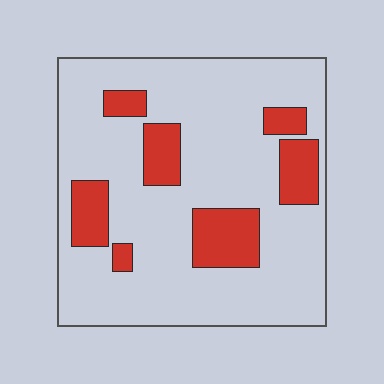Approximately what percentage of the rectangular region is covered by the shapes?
Approximately 20%.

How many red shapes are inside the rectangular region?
7.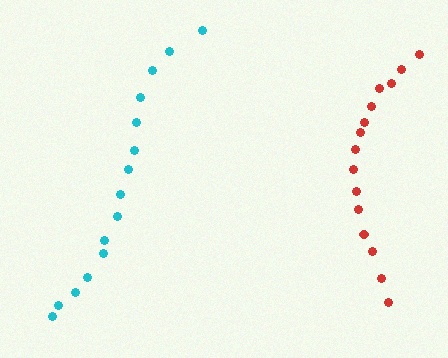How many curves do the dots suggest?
There are 2 distinct paths.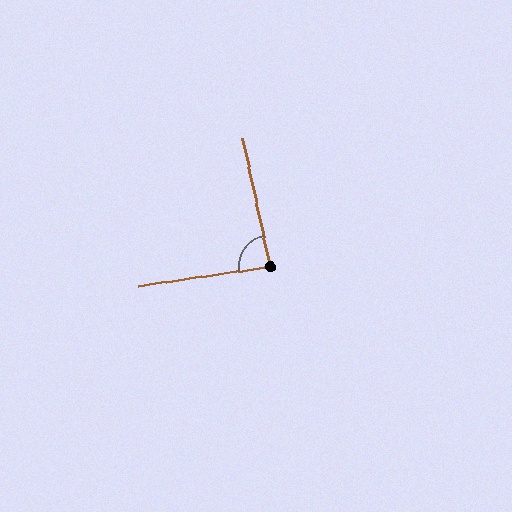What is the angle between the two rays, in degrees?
Approximately 87 degrees.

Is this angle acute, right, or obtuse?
It is approximately a right angle.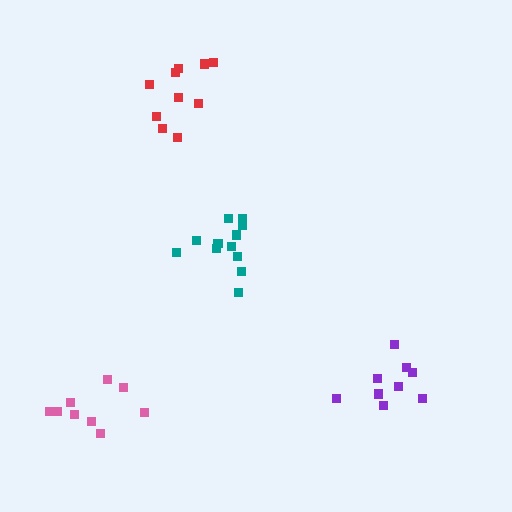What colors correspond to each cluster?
The clusters are colored: teal, pink, purple, red.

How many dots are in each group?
Group 1: 12 dots, Group 2: 9 dots, Group 3: 9 dots, Group 4: 10 dots (40 total).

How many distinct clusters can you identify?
There are 4 distinct clusters.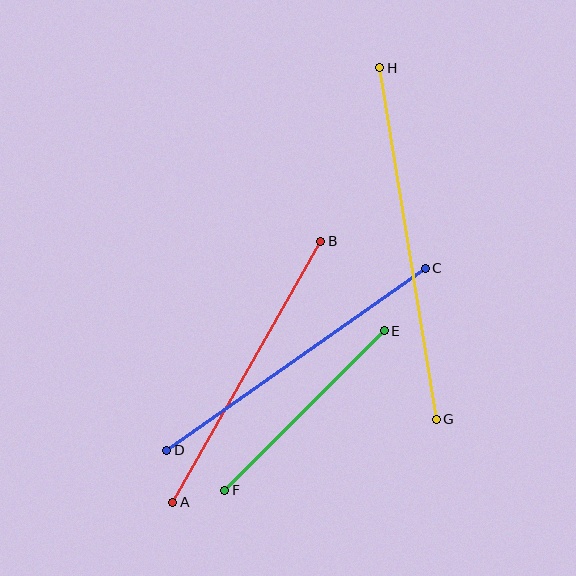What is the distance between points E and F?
The distance is approximately 225 pixels.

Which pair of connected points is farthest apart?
Points G and H are farthest apart.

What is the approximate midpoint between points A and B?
The midpoint is at approximately (247, 372) pixels.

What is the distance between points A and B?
The distance is approximately 300 pixels.